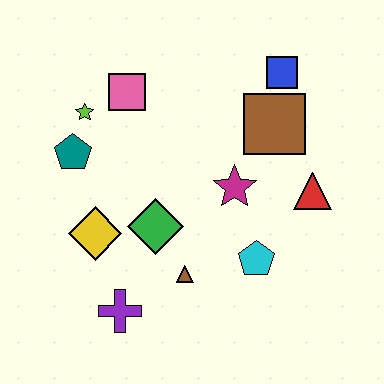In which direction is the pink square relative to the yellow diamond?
The pink square is above the yellow diamond.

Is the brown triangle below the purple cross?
No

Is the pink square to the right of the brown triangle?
No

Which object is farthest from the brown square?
The purple cross is farthest from the brown square.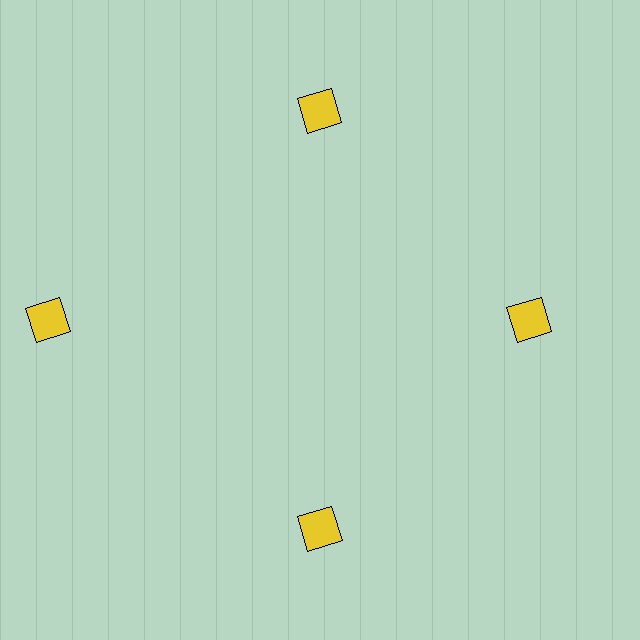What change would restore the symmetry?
The symmetry would be restored by moving it inward, back onto the ring so that all 4 squares sit at equal angles and equal distance from the center.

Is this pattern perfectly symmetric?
No. The 4 yellow squares are arranged in a ring, but one element near the 9 o'clock position is pushed outward from the center, breaking the 4-fold rotational symmetry.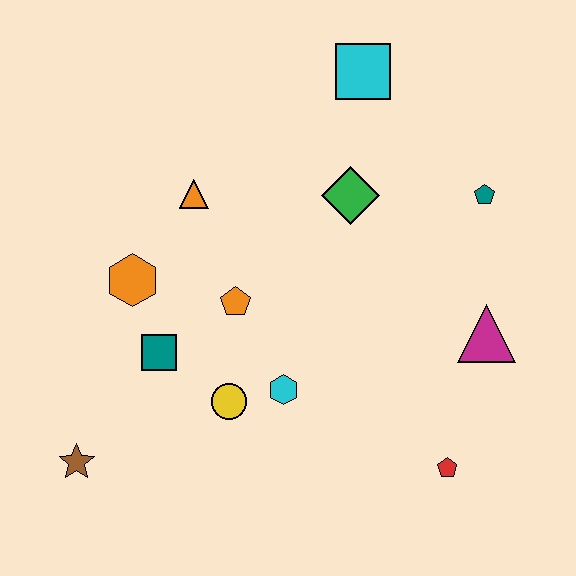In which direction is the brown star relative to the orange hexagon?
The brown star is below the orange hexagon.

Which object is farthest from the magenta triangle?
The brown star is farthest from the magenta triangle.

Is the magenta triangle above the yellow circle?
Yes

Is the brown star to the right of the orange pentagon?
No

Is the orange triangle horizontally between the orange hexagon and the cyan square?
Yes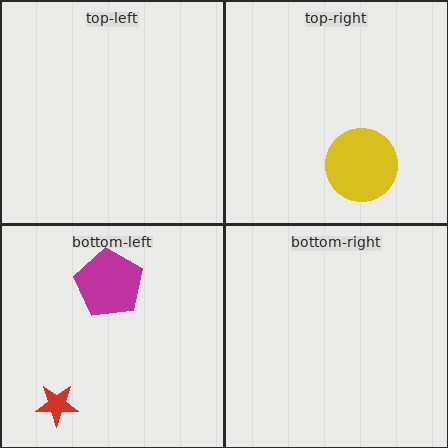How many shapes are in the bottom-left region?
2.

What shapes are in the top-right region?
The yellow circle.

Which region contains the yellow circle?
The top-right region.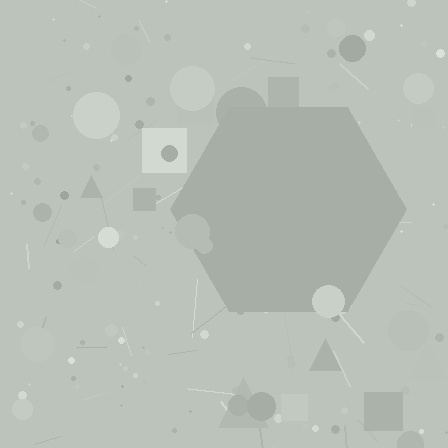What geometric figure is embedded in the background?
A hexagon is embedded in the background.